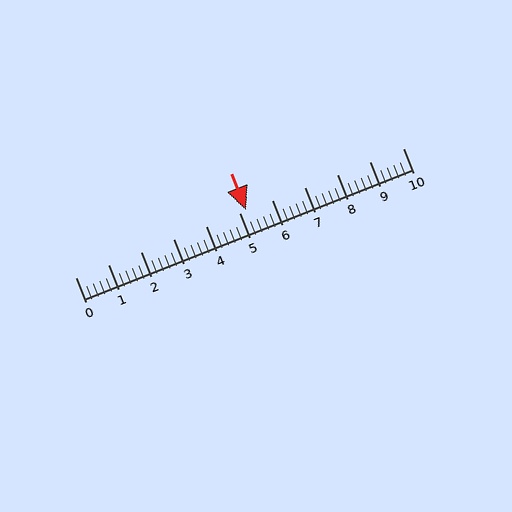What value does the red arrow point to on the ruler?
The red arrow points to approximately 5.2.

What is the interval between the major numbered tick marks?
The major tick marks are spaced 1 units apart.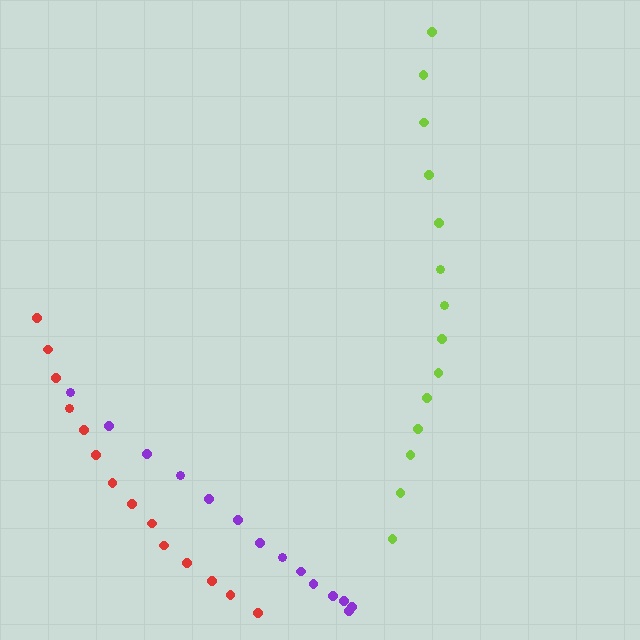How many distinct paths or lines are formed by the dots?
There are 3 distinct paths.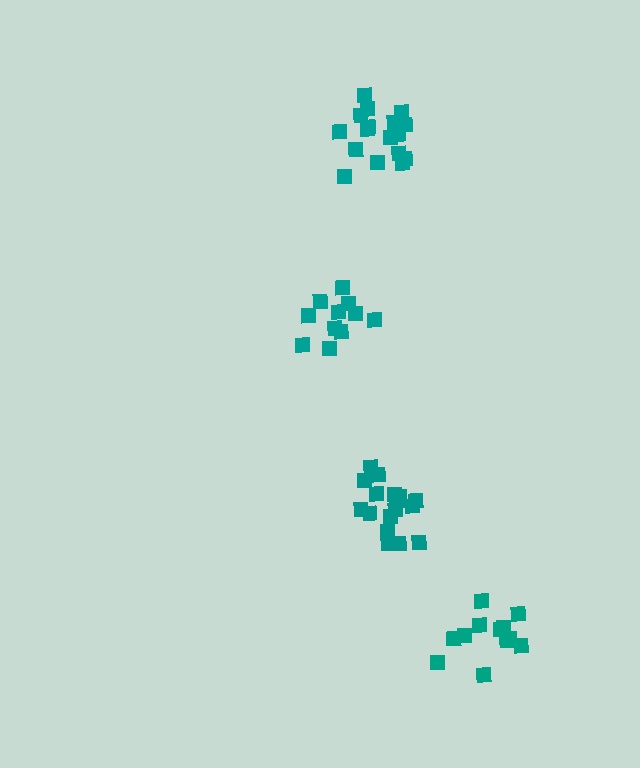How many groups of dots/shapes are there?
There are 4 groups.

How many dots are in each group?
Group 1: 12 dots, Group 2: 11 dots, Group 3: 17 dots, Group 4: 17 dots (57 total).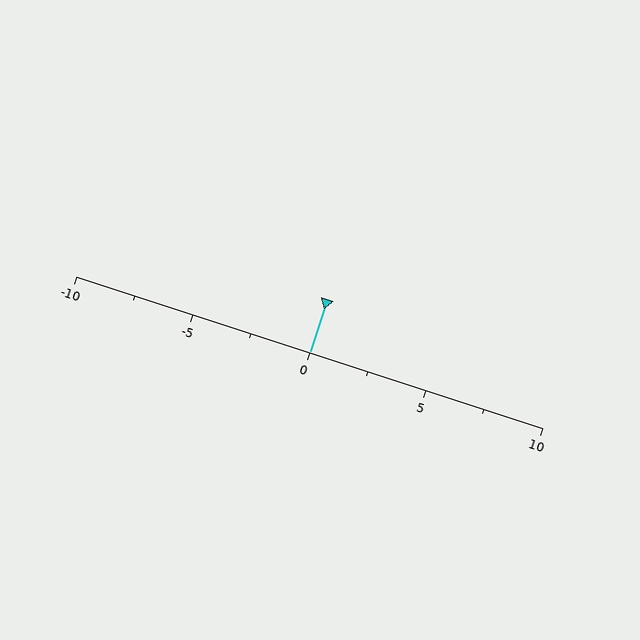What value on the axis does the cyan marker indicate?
The marker indicates approximately 0.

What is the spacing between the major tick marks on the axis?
The major ticks are spaced 5 apart.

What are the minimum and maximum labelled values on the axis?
The axis runs from -10 to 10.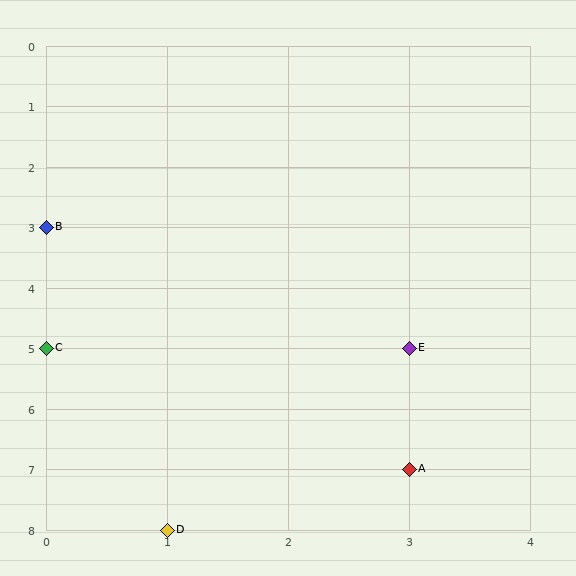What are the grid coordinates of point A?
Point A is at grid coordinates (3, 7).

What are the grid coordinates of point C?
Point C is at grid coordinates (0, 5).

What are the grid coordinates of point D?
Point D is at grid coordinates (1, 8).